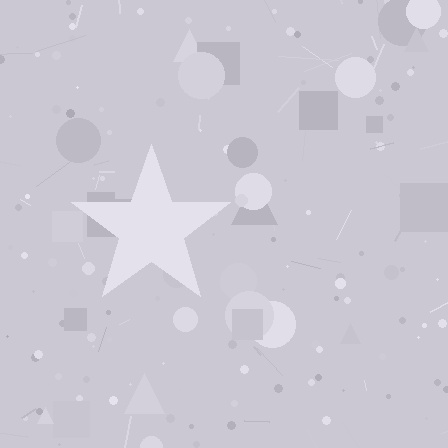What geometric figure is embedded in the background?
A star is embedded in the background.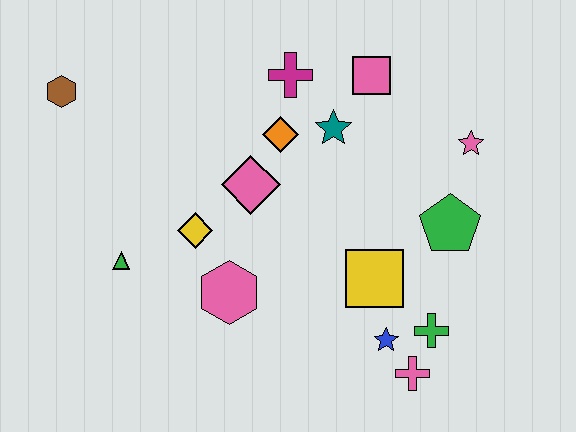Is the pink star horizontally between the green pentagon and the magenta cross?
No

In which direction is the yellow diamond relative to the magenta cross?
The yellow diamond is below the magenta cross.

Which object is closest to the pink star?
The green pentagon is closest to the pink star.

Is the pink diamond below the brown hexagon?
Yes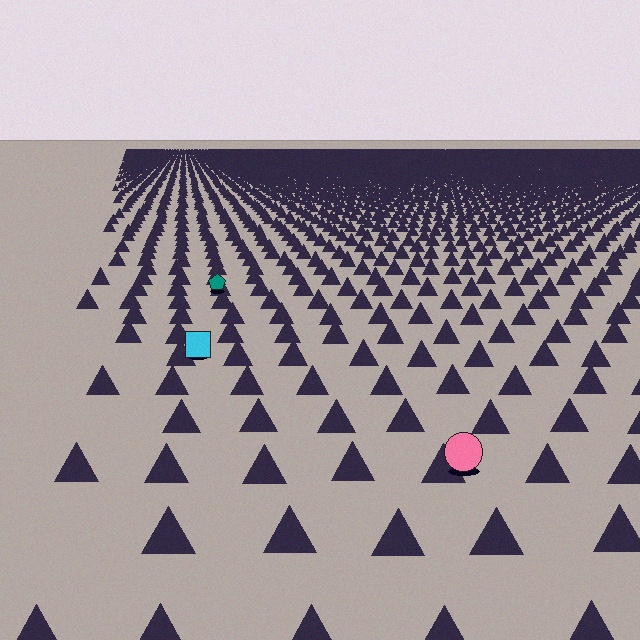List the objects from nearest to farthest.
From nearest to farthest: the pink circle, the cyan square, the teal pentagon.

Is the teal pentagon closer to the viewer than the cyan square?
No. The cyan square is closer — you can tell from the texture gradient: the ground texture is coarser near it.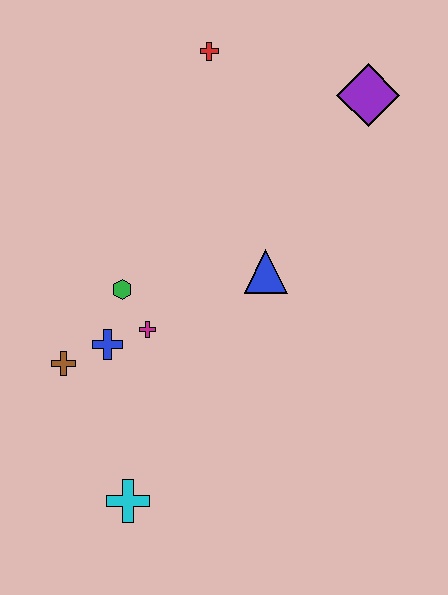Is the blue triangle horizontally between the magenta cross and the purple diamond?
Yes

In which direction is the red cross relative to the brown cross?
The red cross is above the brown cross.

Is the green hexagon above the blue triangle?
No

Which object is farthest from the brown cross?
The purple diamond is farthest from the brown cross.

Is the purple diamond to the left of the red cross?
No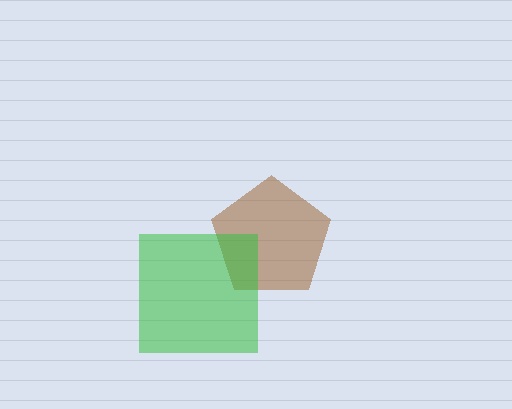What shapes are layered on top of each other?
The layered shapes are: a brown pentagon, a green square.